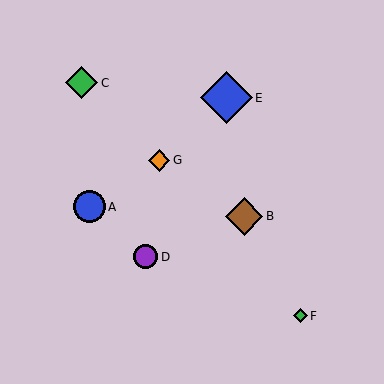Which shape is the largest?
The blue diamond (labeled E) is the largest.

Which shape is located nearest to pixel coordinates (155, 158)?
The orange diamond (labeled G) at (159, 160) is nearest to that location.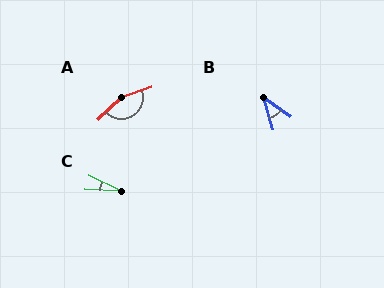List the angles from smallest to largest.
C (23°), B (40°), A (154°).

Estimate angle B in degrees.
Approximately 40 degrees.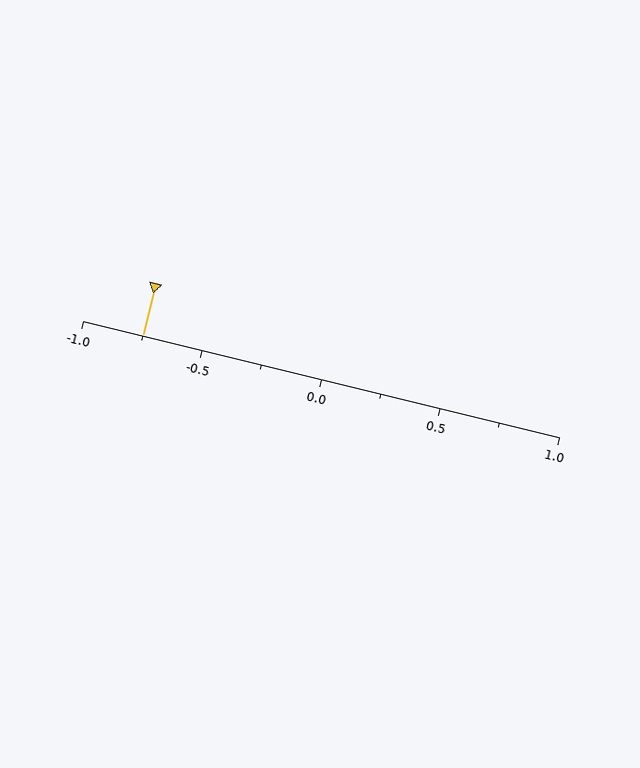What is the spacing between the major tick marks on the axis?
The major ticks are spaced 0.5 apart.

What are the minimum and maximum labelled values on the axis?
The axis runs from -1.0 to 1.0.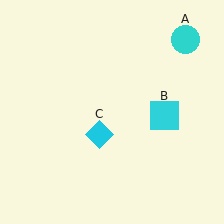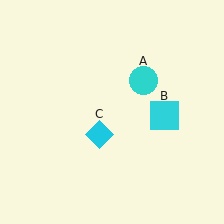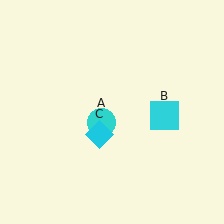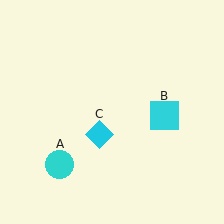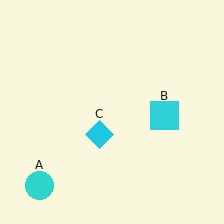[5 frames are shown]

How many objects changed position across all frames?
1 object changed position: cyan circle (object A).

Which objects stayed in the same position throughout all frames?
Cyan square (object B) and cyan diamond (object C) remained stationary.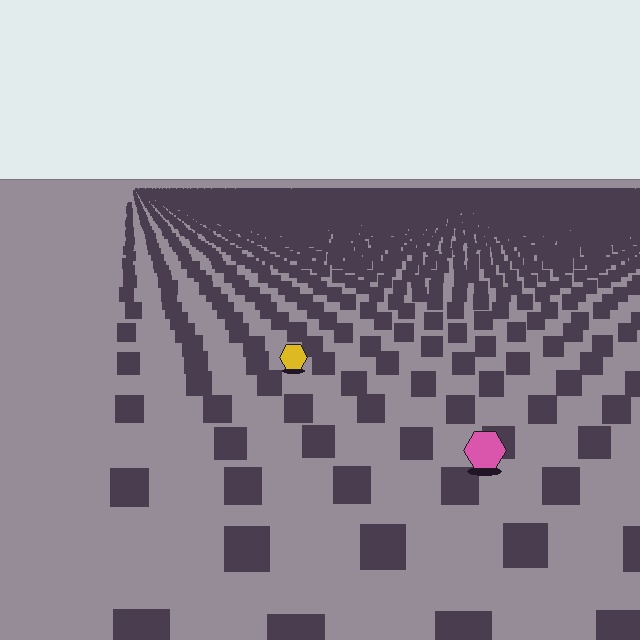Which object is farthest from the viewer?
The yellow hexagon is farthest from the viewer. It appears smaller and the ground texture around it is denser.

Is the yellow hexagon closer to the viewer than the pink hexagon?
No. The pink hexagon is closer — you can tell from the texture gradient: the ground texture is coarser near it.